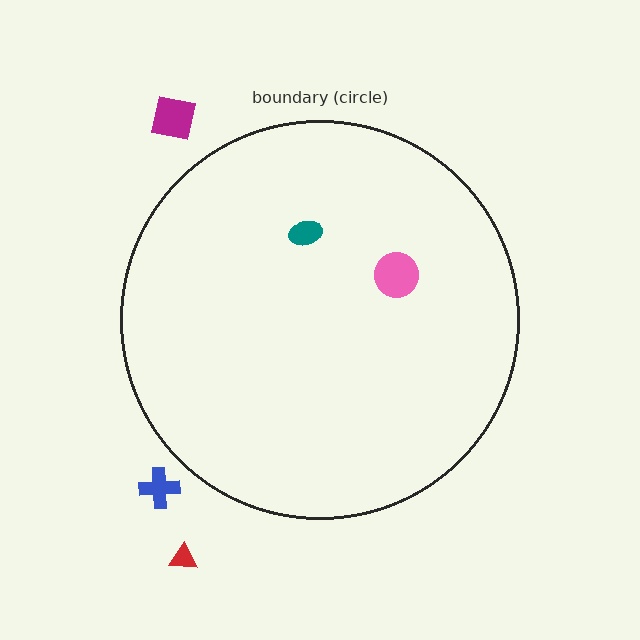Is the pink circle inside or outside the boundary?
Inside.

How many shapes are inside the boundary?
2 inside, 3 outside.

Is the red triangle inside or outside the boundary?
Outside.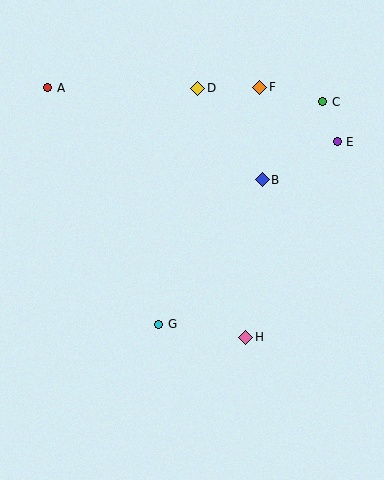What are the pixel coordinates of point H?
Point H is at (246, 337).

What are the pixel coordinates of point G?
Point G is at (159, 324).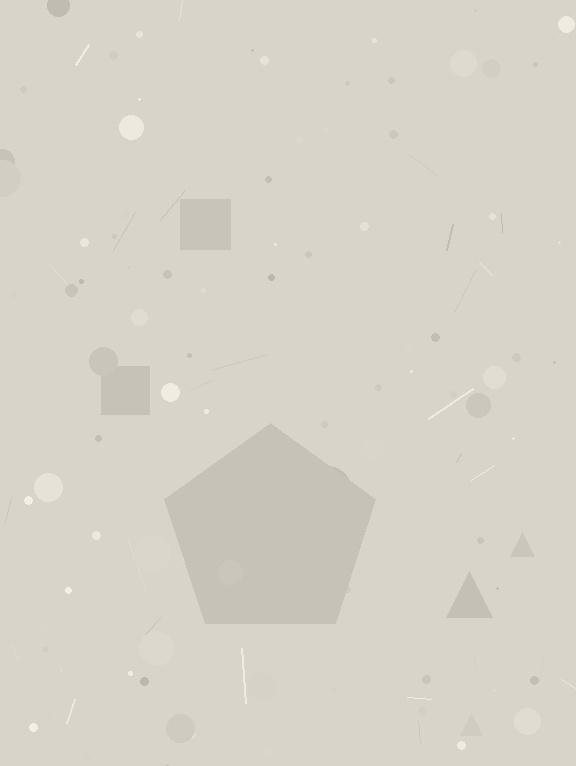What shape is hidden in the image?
A pentagon is hidden in the image.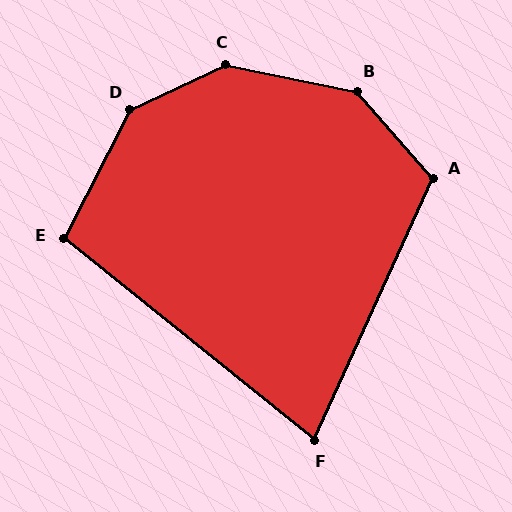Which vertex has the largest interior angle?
C, at approximately 144 degrees.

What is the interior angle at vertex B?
Approximately 142 degrees (obtuse).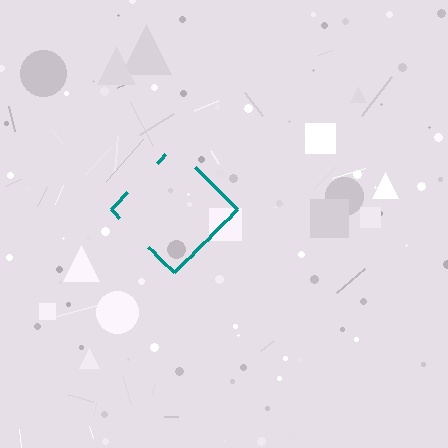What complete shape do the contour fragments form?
The contour fragments form a diamond.